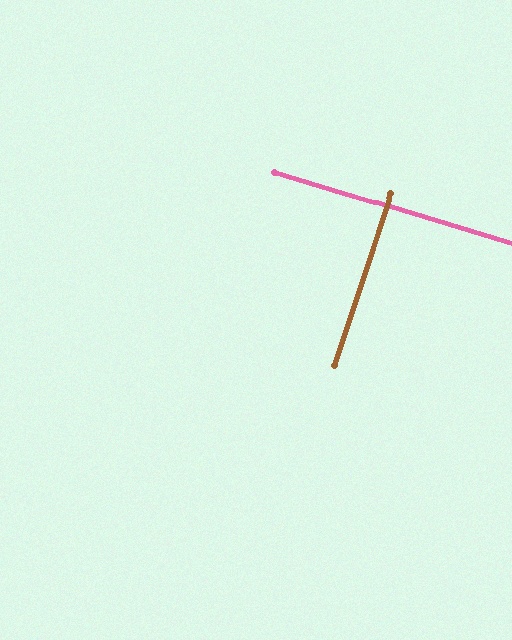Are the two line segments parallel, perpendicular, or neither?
Perpendicular — they meet at approximately 88°.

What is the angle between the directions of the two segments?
Approximately 88 degrees.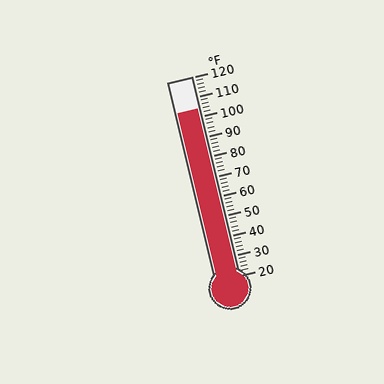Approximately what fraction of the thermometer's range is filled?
The thermometer is filled to approximately 85% of its range.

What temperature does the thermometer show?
The thermometer shows approximately 104°F.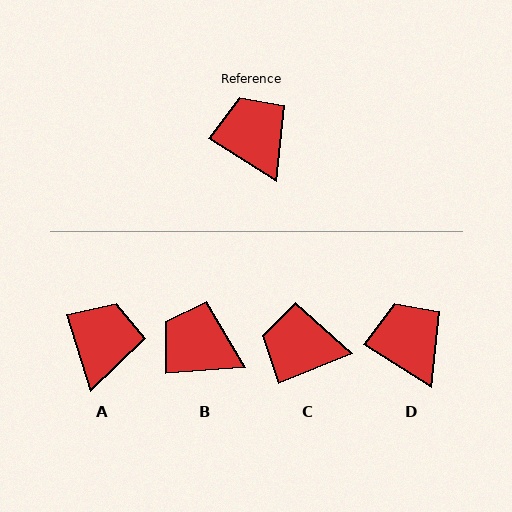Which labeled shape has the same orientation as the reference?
D.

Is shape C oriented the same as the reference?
No, it is off by about 55 degrees.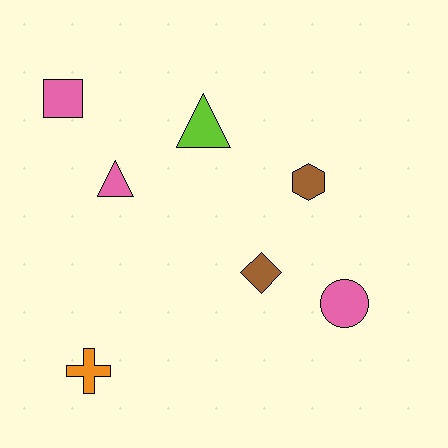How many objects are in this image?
There are 7 objects.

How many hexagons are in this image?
There is 1 hexagon.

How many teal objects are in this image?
There are no teal objects.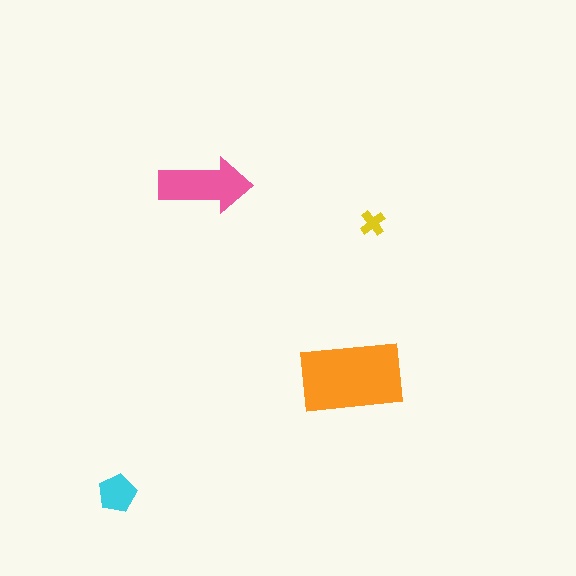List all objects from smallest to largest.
The yellow cross, the cyan pentagon, the pink arrow, the orange rectangle.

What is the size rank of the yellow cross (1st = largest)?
4th.